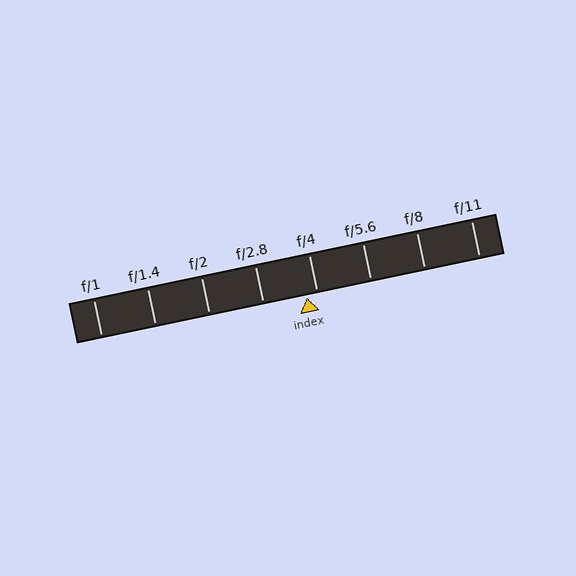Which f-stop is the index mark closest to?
The index mark is closest to f/4.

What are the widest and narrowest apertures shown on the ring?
The widest aperture shown is f/1 and the narrowest is f/11.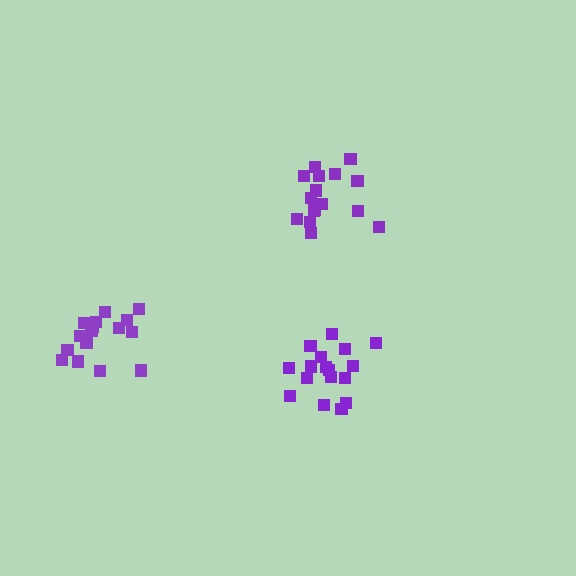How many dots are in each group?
Group 1: 17 dots, Group 2: 17 dots, Group 3: 16 dots (50 total).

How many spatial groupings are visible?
There are 3 spatial groupings.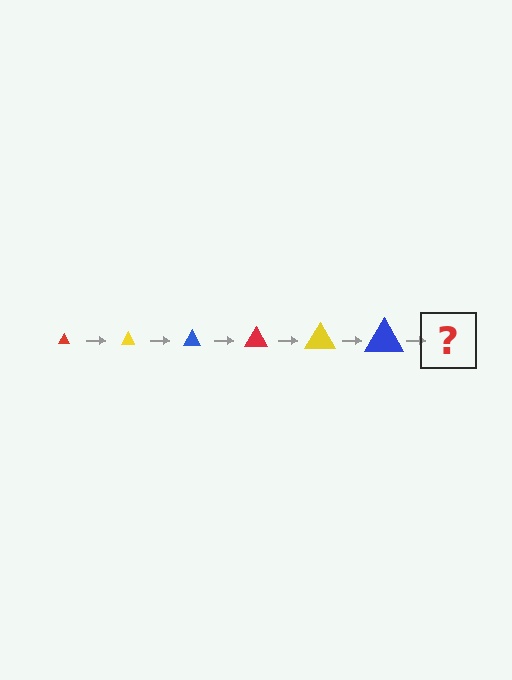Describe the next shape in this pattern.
It should be a red triangle, larger than the previous one.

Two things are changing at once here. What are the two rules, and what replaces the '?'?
The two rules are that the triangle grows larger each step and the color cycles through red, yellow, and blue. The '?' should be a red triangle, larger than the previous one.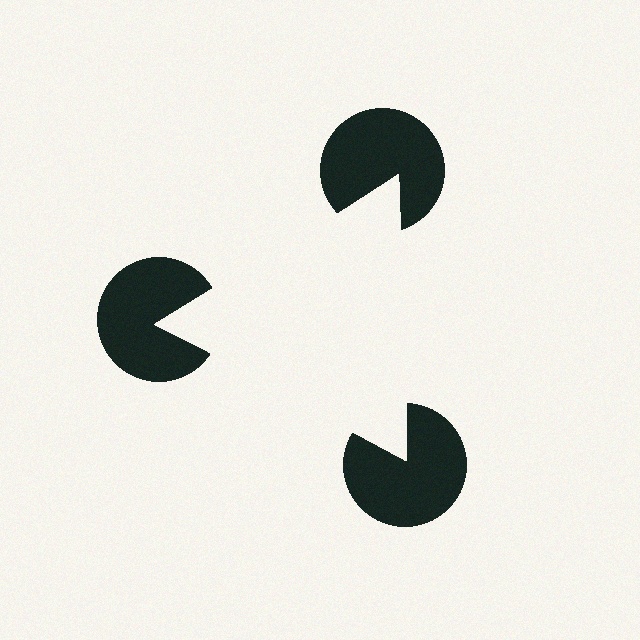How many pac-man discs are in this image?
There are 3 — one at each vertex of the illusory triangle.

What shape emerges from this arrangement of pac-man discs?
An illusory triangle — its edges are inferred from the aligned wedge cuts in the pac-man discs, not physically drawn.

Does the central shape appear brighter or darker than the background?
It typically appears slightly brighter than the background, even though no actual brightness change is drawn.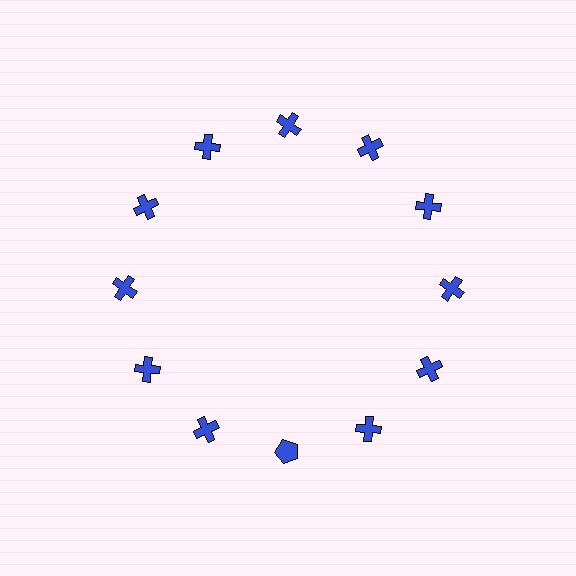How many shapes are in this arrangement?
There are 12 shapes arranged in a ring pattern.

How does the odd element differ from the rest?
It has a different shape: pentagon instead of cross.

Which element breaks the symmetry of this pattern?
The blue pentagon at roughly the 6 o'clock position breaks the symmetry. All other shapes are blue crosses.